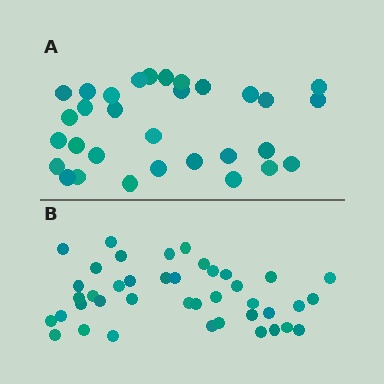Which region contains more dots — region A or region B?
Region B (the bottom region) has more dots.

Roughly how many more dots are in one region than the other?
Region B has roughly 10 or so more dots than region A.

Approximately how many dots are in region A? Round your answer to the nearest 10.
About 30 dots. (The exact count is 31, which rounds to 30.)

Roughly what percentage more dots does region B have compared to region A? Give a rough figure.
About 30% more.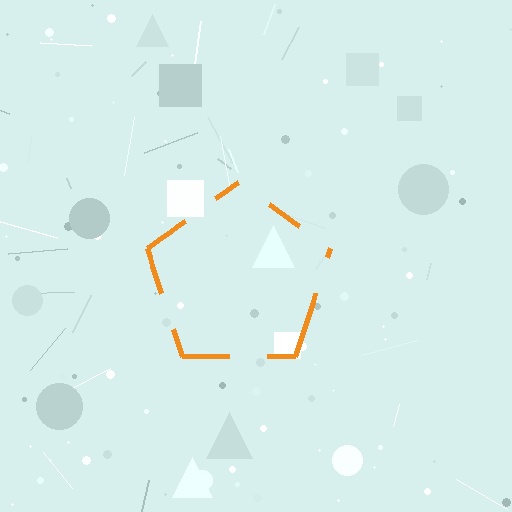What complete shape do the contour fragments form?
The contour fragments form a pentagon.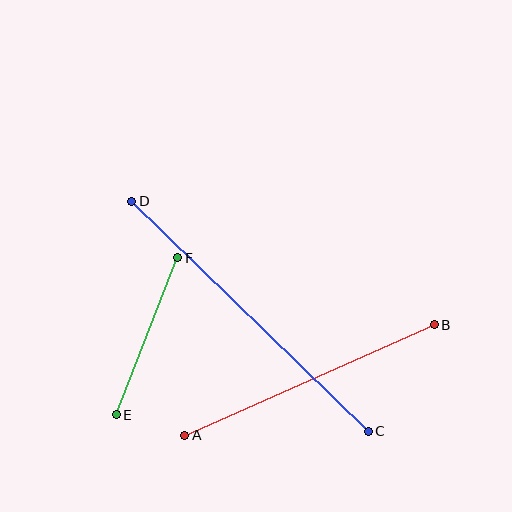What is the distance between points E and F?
The distance is approximately 169 pixels.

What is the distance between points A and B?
The distance is approximately 273 pixels.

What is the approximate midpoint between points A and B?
The midpoint is at approximately (310, 380) pixels.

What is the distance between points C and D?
The distance is approximately 330 pixels.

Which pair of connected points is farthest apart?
Points C and D are farthest apart.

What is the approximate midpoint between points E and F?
The midpoint is at approximately (147, 336) pixels.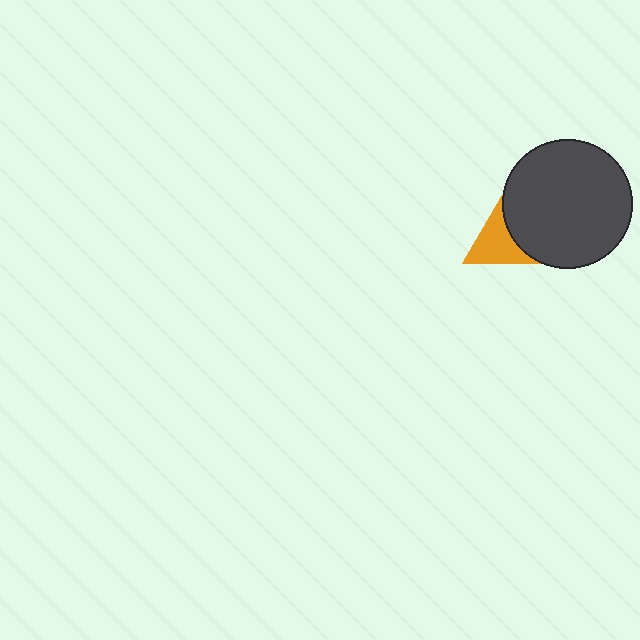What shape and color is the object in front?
The object in front is a dark gray circle.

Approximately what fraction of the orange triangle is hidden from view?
Roughly 45% of the orange triangle is hidden behind the dark gray circle.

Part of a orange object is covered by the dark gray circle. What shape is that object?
It is a triangle.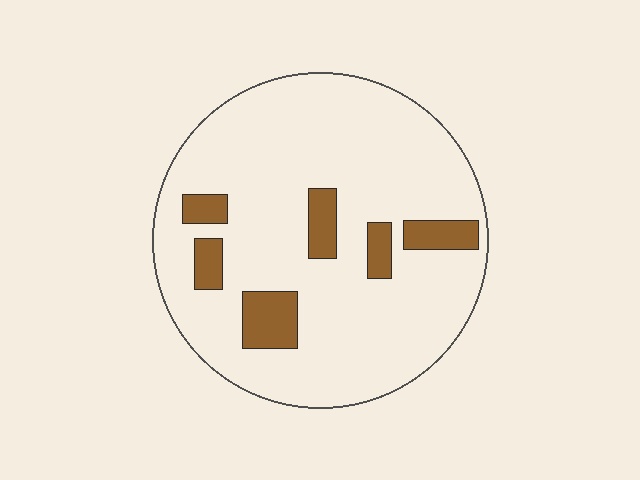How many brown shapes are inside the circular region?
6.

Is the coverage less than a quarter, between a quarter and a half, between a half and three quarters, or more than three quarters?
Less than a quarter.